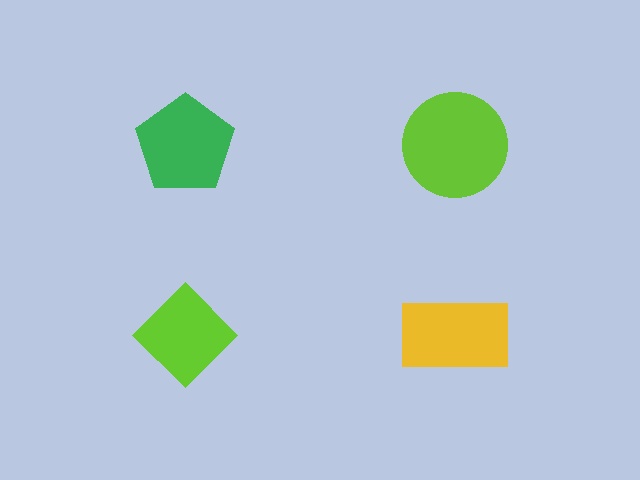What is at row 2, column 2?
A yellow rectangle.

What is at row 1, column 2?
A lime circle.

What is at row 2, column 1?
A lime diamond.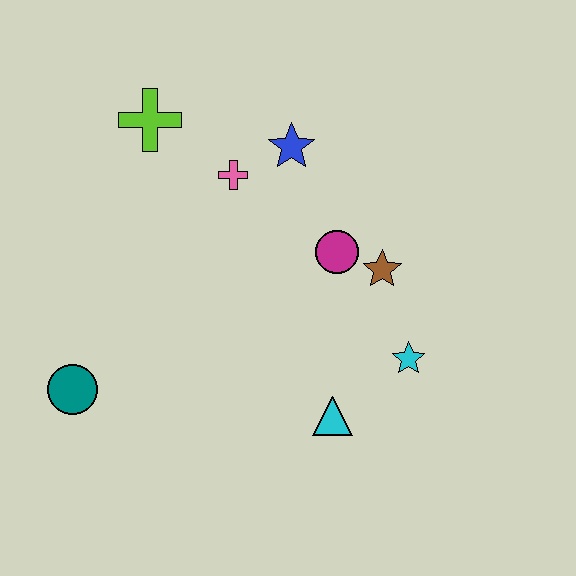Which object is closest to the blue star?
The pink cross is closest to the blue star.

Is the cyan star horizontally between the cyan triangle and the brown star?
No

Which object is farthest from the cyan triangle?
The lime cross is farthest from the cyan triangle.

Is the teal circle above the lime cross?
No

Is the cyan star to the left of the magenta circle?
No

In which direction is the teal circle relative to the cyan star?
The teal circle is to the left of the cyan star.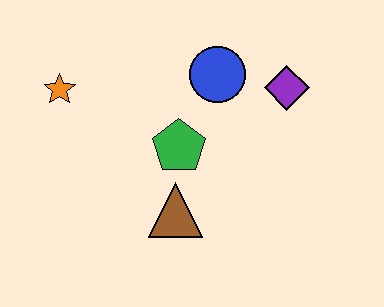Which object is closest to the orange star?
The green pentagon is closest to the orange star.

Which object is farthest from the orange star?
The purple diamond is farthest from the orange star.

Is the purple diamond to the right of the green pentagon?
Yes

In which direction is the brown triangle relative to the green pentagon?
The brown triangle is below the green pentagon.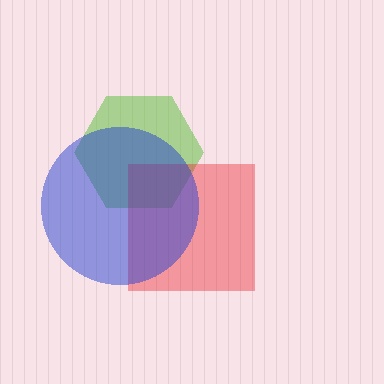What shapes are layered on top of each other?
The layered shapes are: a lime hexagon, a red square, a blue circle.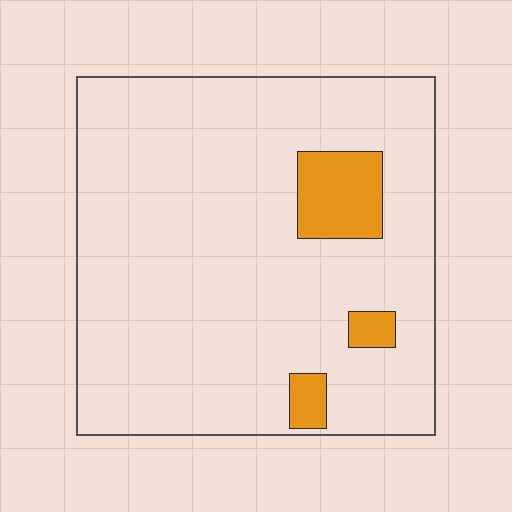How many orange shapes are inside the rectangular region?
3.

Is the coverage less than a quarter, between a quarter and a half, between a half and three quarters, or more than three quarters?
Less than a quarter.